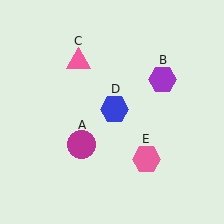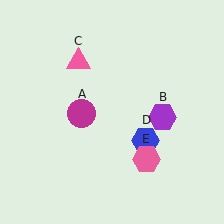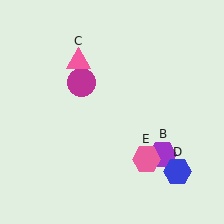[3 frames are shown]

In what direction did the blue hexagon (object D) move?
The blue hexagon (object D) moved down and to the right.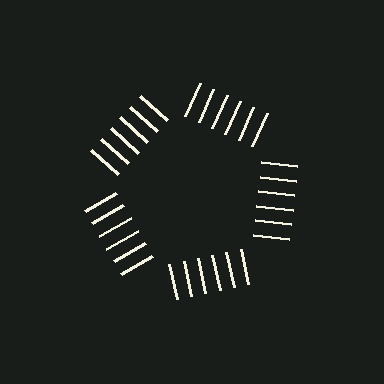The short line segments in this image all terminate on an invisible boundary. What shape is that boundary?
An illusory pentagon — the line segments terminate on its edges but no continuous stroke is drawn.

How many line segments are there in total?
30 — 6 along each of the 5 edges.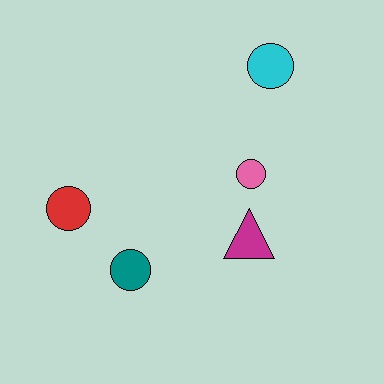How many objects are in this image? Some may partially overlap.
There are 5 objects.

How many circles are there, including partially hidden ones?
There are 4 circles.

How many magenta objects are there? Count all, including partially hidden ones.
There is 1 magenta object.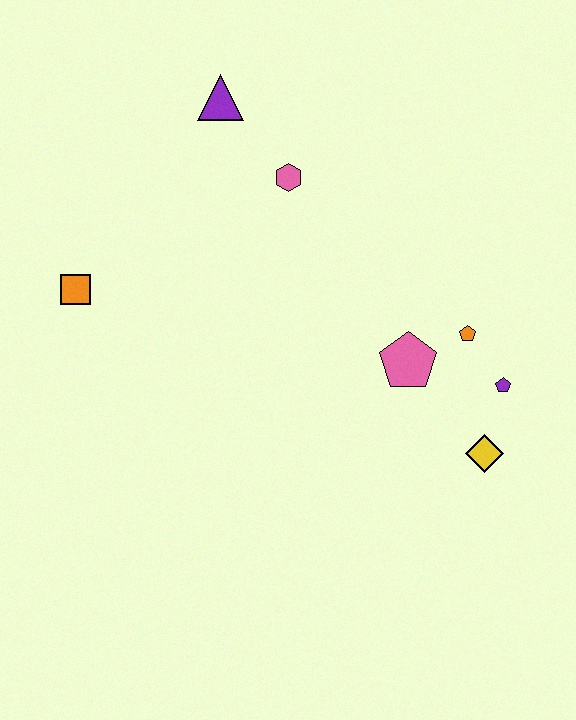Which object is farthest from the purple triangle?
The yellow diamond is farthest from the purple triangle.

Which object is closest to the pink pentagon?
The orange pentagon is closest to the pink pentagon.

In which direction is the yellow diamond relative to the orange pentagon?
The yellow diamond is below the orange pentagon.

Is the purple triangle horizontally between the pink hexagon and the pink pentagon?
No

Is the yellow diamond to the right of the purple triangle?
Yes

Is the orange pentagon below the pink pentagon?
No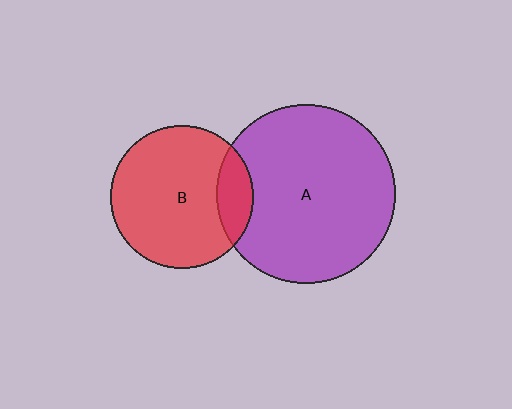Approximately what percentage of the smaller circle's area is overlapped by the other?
Approximately 15%.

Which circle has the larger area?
Circle A (purple).